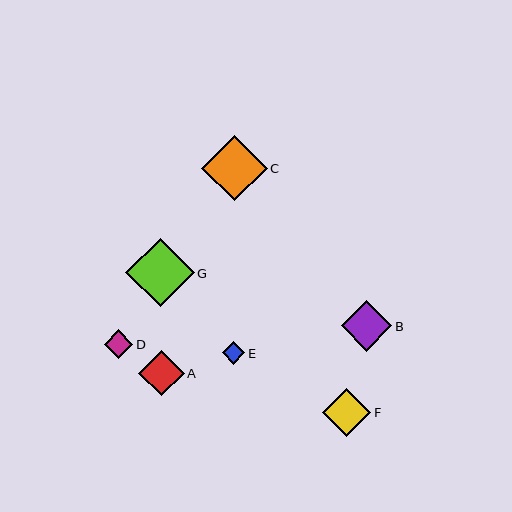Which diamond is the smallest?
Diamond E is the smallest with a size of approximately 23 pixels.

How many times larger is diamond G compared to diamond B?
Diamond G is approximately 1.4 times the size of diamond B.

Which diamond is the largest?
Diamond G is the largest with a size of approximately 68 pixels.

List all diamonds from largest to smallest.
From largest to smallest: G, C, B, F, A, D, E.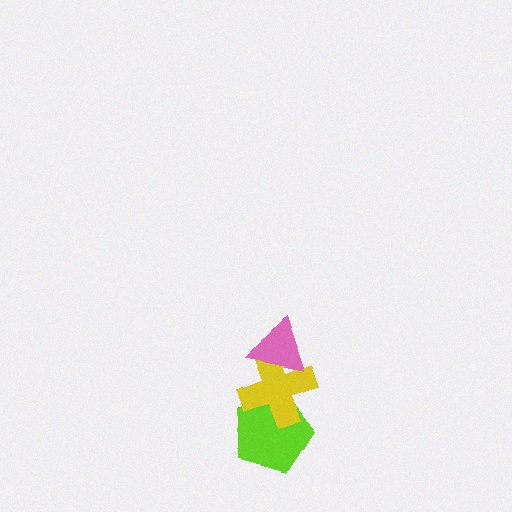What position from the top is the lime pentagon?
The lime pentagon is 3rd from the top.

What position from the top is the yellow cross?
The yellow cross is 2nd from the top.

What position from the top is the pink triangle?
The pink triangle is 1st from the top.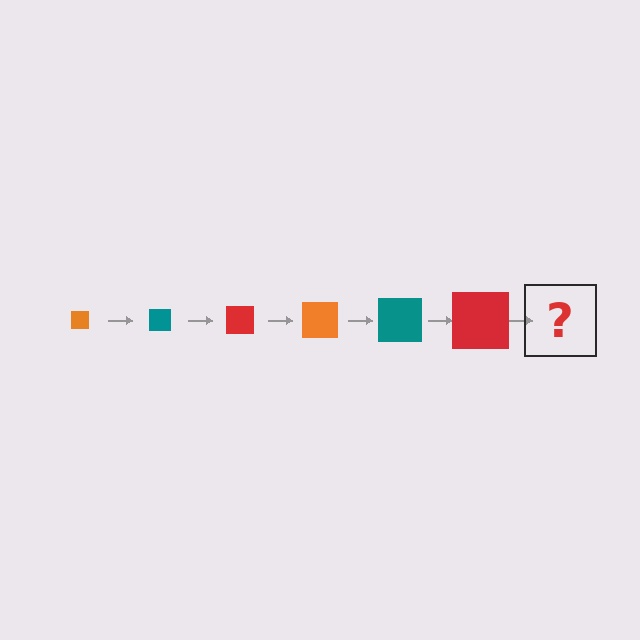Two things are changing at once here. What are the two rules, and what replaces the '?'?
The two rules are that the square grows larger each step and the color cycles through orange, teal, and red. The '?' should be an orange square, larger than the previous one.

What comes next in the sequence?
The next element should be an orange square, larger than the previous one.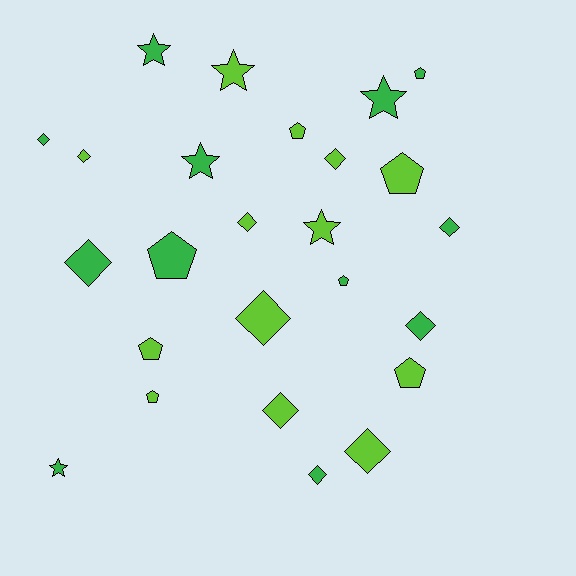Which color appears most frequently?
Lime, with 13 objects.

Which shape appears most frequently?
Diamond, with 11 objects.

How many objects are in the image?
There are 25 objects.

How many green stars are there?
There are 4 green stars.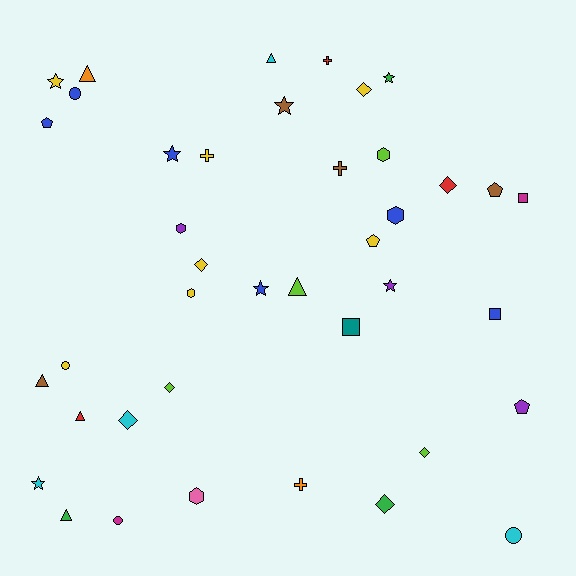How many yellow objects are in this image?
There are 7 yellow objects.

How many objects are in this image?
There are 40 objects.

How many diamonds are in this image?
There are 7 diamonds.